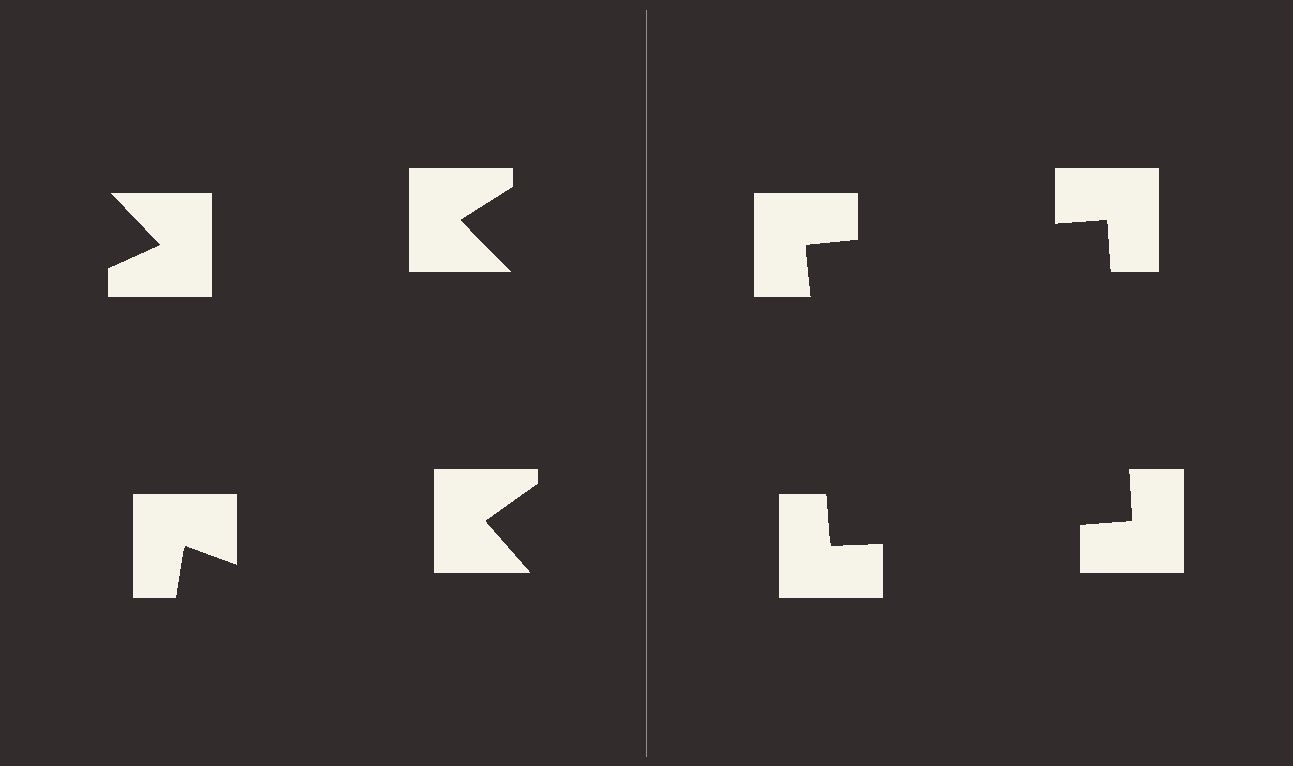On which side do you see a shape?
An illusory square appears on the right side. On the left side the wedge cuts are rotated, so no coherent shape forms.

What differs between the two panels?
The notched squares are positioned identically on both sides; only the wedge orientations differ. On the right they align to a square; on the left they are misaligned.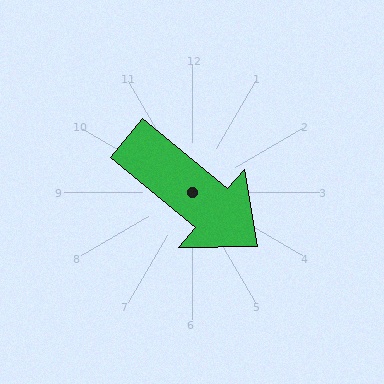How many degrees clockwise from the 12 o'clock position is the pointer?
Approximately 130 degrees.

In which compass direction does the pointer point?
Southeast.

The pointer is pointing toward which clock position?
Roughly 4 o'clock.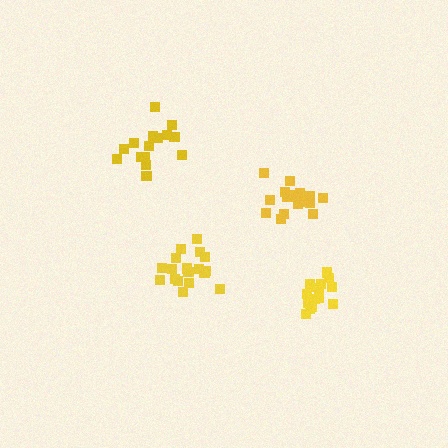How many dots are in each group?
Group 1: 15 dots, Group 2: 17 dots, Group 3: 18 dots, Group 4: 15 dots (65 total).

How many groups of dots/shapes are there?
There are 4 groups.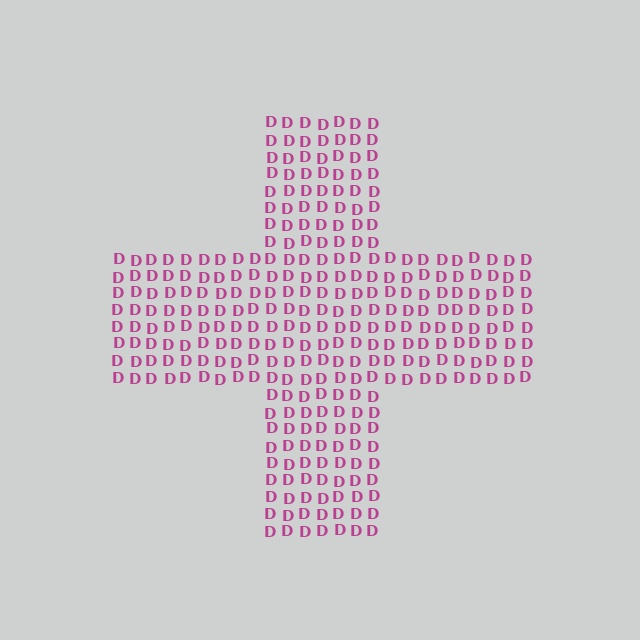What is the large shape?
The large shape is a cross.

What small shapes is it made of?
It is made of small letter D's.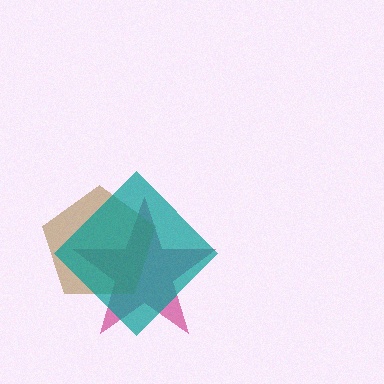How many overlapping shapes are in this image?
There are 3 overlapping shapes in the image.